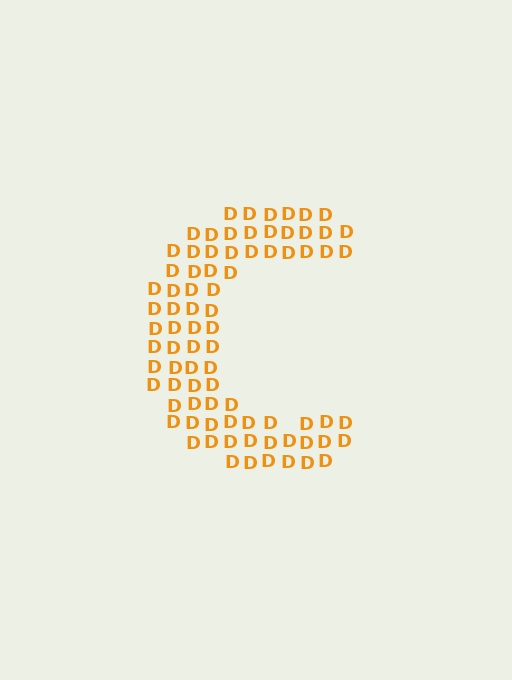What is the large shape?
The large shape is the letter C.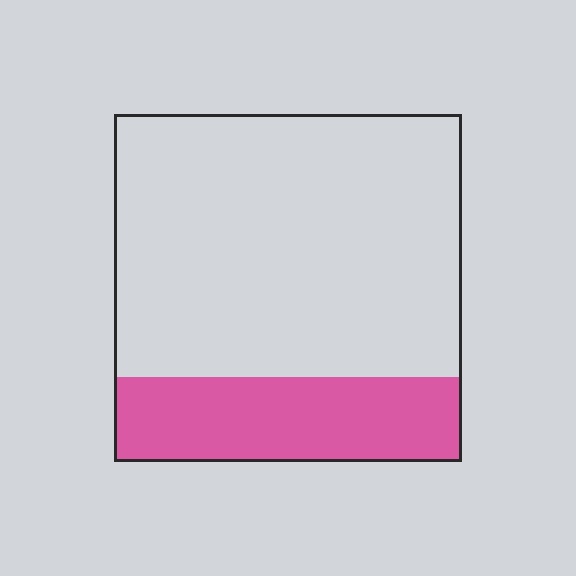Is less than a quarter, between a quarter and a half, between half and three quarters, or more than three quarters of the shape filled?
Less than a quarter.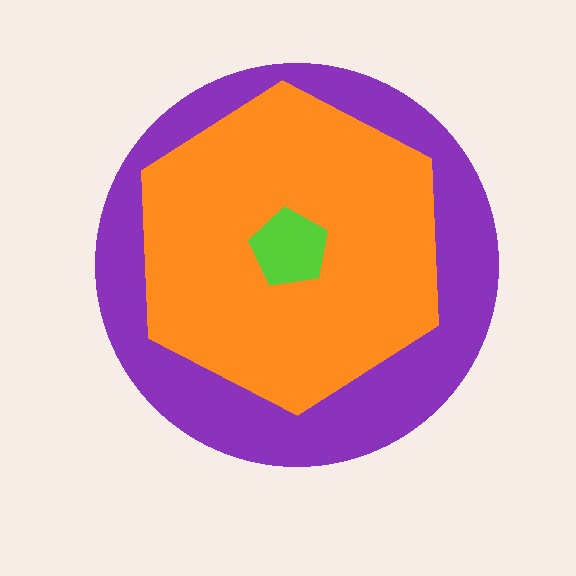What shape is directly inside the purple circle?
The orange hexagon.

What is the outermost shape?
The purple circle.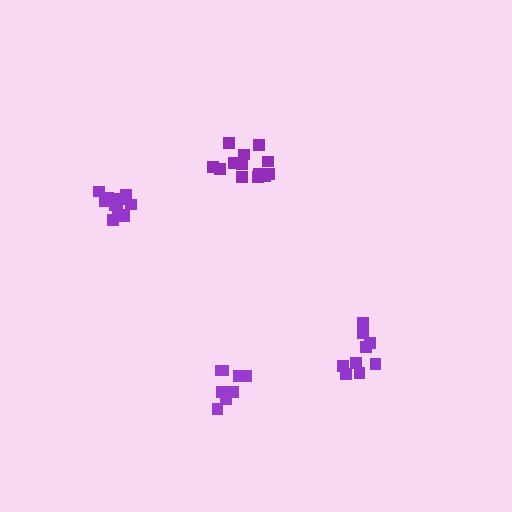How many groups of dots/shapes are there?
There are 4 groups.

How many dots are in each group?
Group 1: 8 dots, Group 2: 12 dots, Group 3: 13 dots, Group 4: 9 dots (42 total).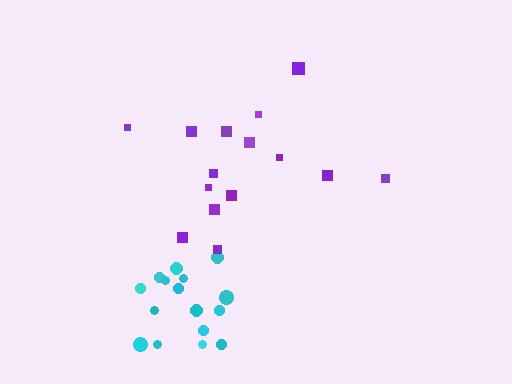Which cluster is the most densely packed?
Cyan.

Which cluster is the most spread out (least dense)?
Purple.